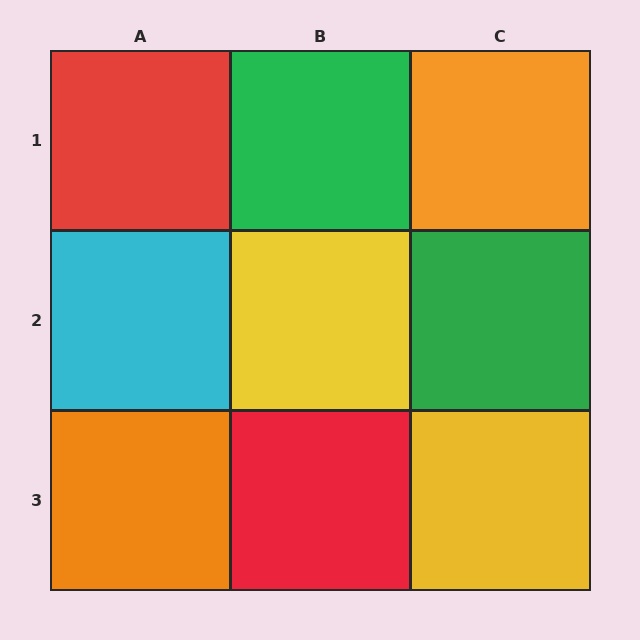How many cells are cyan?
1 cell is cyan.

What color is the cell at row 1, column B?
Green.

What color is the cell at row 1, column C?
Orange.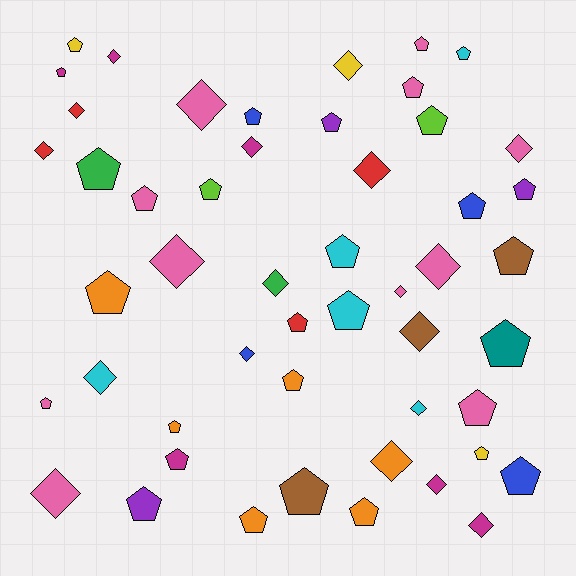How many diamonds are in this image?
There are 20 diamonds.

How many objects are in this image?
There are 50 objects.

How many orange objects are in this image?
There are 6 orange objects.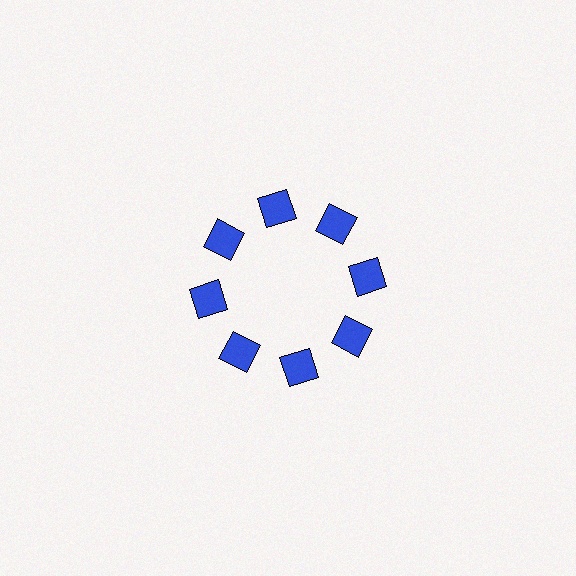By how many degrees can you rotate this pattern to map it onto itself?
The pattern maps onto itself every 45 degrees of rotation.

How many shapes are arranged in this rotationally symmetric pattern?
There are 8 shapes, arranged in 8 groups of 1.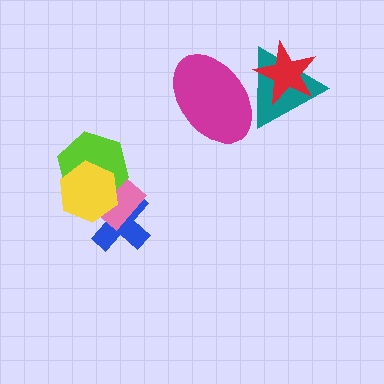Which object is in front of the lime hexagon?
The yellow hexagon is in front of the lime hexagon.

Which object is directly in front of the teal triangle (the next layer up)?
The red star is directly in front of the teal triangle.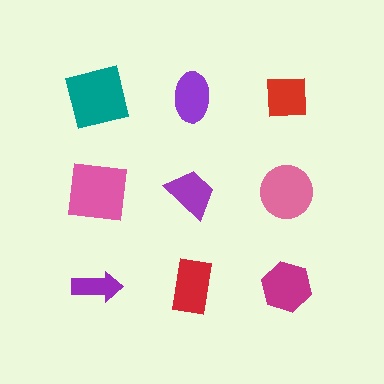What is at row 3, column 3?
A magenta hexagon.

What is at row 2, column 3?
A pink circle.